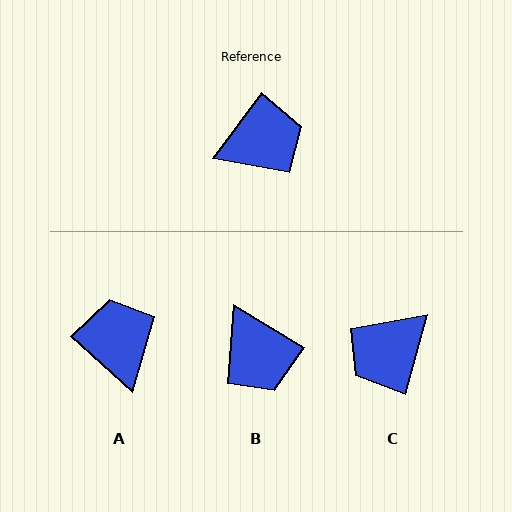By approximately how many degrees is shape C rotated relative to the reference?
Approximately 159 degrees clockwise.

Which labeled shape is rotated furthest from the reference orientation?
C, about 159 degrees away.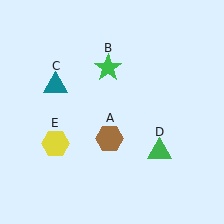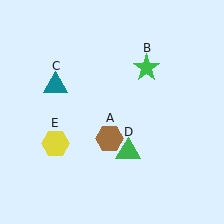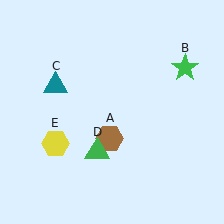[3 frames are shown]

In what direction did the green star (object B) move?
The green star (object B) moved right.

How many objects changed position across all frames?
2 objects changed position: green star (object B), green triangle (object D).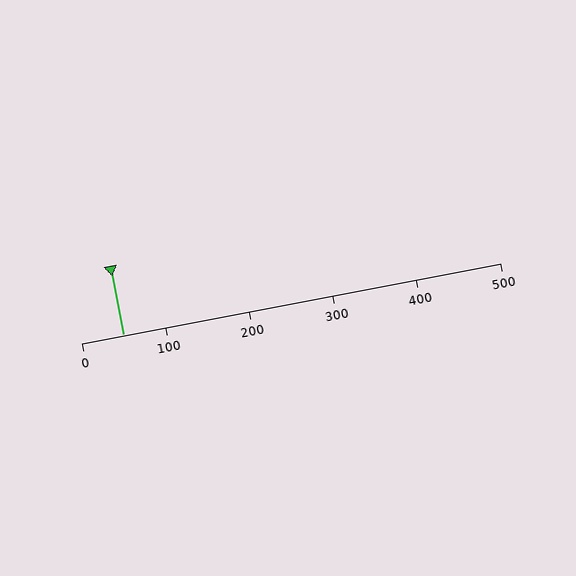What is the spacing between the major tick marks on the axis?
The major ticks are spaced 100 apart.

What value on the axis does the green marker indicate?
The marker indicates approximately 50.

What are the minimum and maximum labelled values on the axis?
The axis runs from 0 to 500.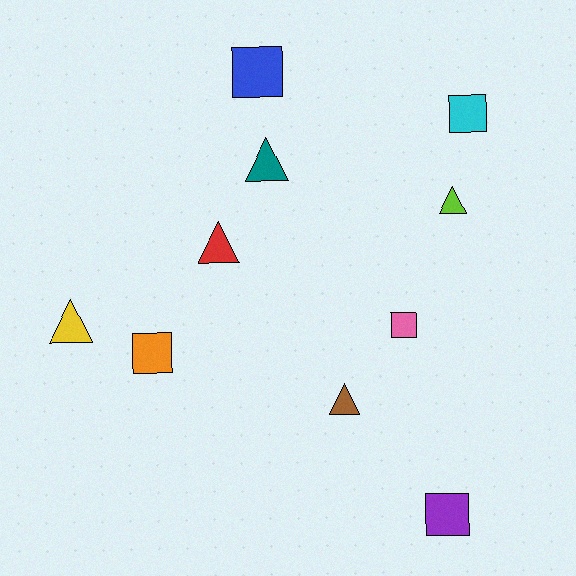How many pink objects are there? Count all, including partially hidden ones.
There is 1 pink object.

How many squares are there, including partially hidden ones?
There are 5 squares.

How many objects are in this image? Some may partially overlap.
There are 10 objects.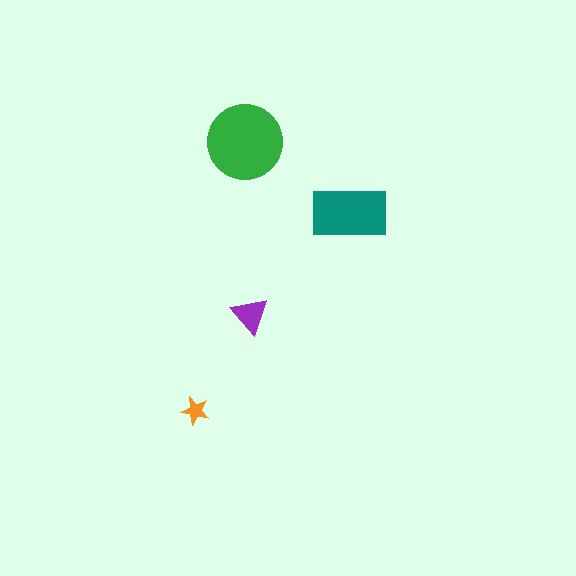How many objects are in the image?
There are 4 objects in the image.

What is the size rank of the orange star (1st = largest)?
4th.